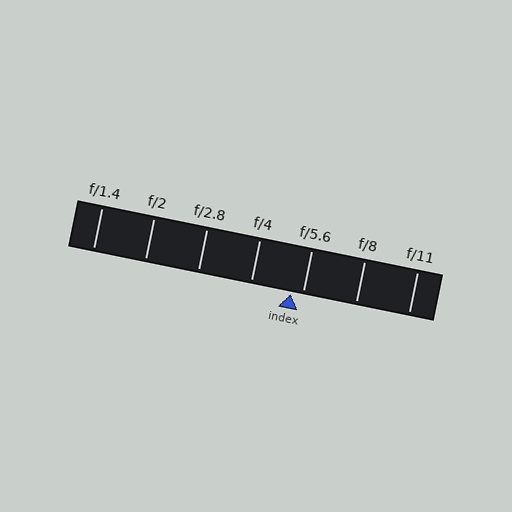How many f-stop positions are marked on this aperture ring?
There are 7 f-stop positions marked.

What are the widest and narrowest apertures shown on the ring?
The widest aperture shown is f/1.4 and the narrowest is f/11.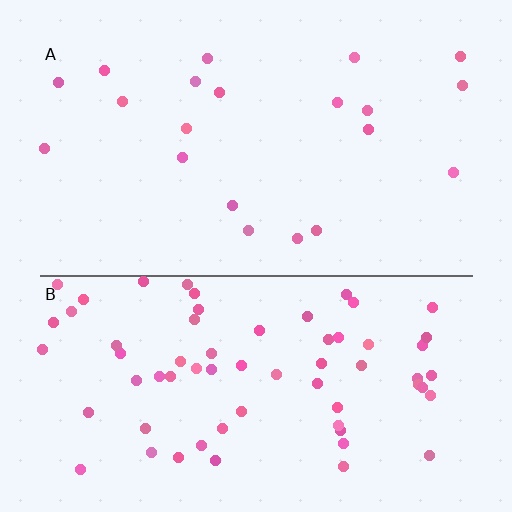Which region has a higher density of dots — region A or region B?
B (the bottom).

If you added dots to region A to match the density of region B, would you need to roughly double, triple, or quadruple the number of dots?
Approximately triple.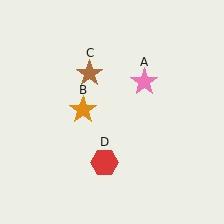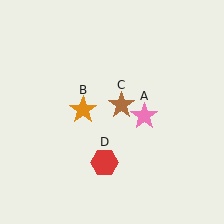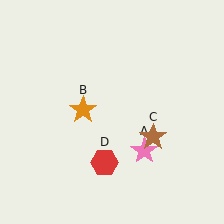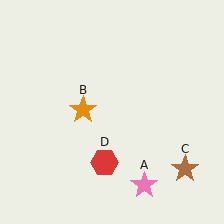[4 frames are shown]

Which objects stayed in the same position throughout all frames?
Orange star (object B) and red hexagon (object D) remained stationary.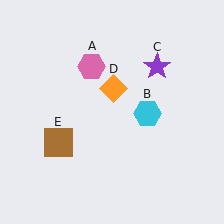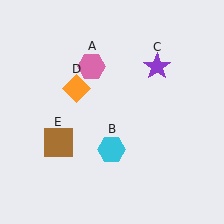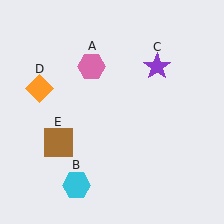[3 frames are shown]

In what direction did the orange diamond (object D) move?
The orange diamond (object D) moved left.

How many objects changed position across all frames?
2 objects changed position: cyan hexagon (object B), orange diamond (object D).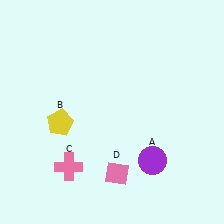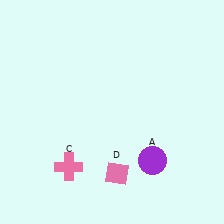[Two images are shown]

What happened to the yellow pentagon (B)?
The yellow pentagon (B) was removed in Image 2. It was in the bottom-left area of Image 1.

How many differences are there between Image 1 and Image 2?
There is 1 difference between the two images.